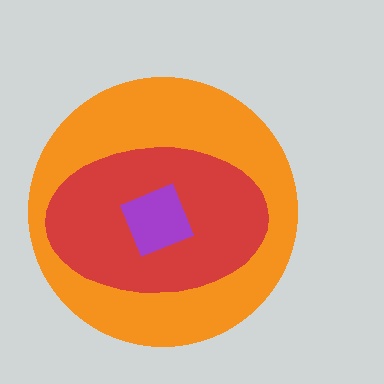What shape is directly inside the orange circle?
The red ellipse.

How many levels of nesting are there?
3.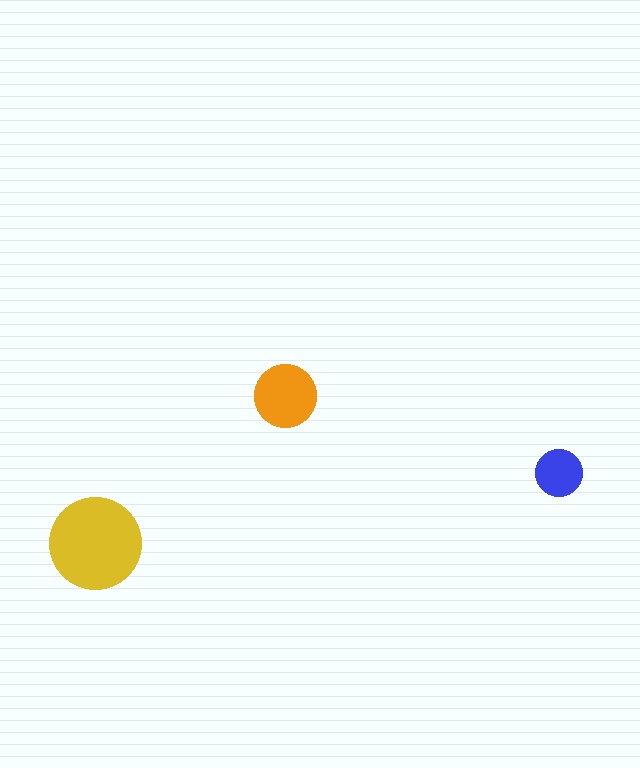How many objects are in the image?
There are 3 objects in the image.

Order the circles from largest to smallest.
the yellow one, the orange one, the blue one.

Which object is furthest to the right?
The blue circle is rightmost.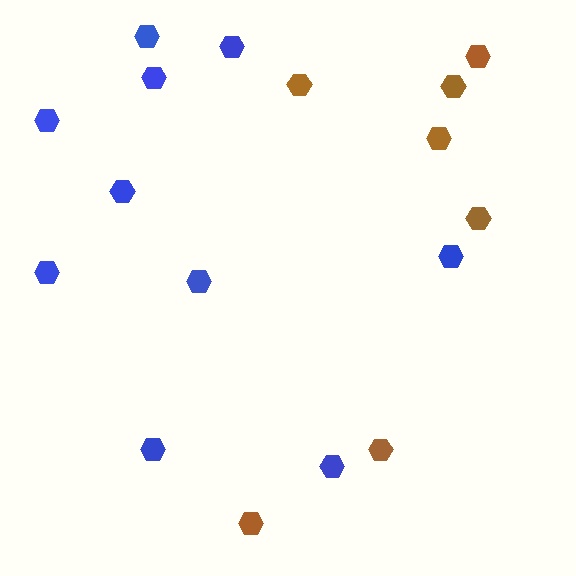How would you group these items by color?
There are 2 groups: one group of brown hexagons (7) and one group of blue hexagons (10).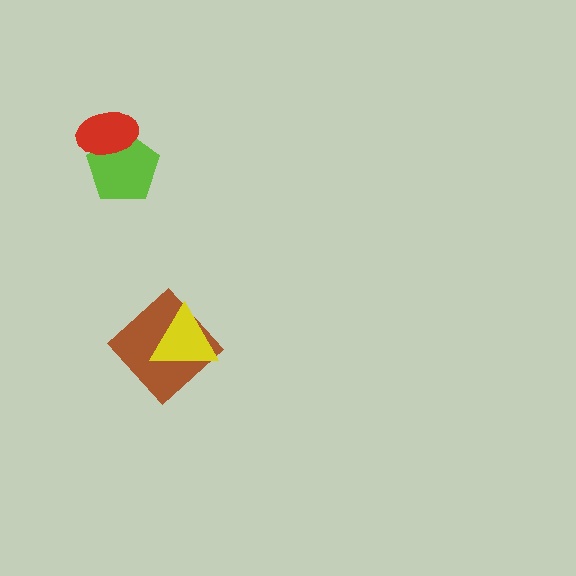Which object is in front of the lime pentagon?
The red ellipse is in front of the lime pentagon.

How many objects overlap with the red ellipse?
1 object overlaps with the red ellipse.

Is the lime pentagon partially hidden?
Yes, it is partially covered by another shape.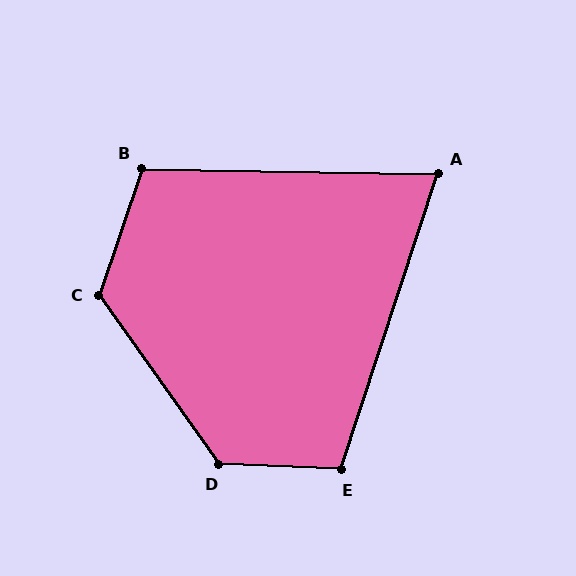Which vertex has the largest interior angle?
D, at approximately 128 degrees.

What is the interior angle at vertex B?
Approximately 107 degrees (obtuse).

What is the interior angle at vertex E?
Approximately 106 degrees (obtuse).